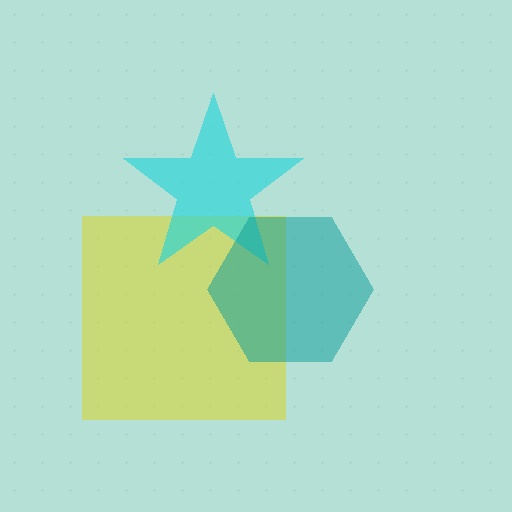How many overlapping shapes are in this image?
There are 3 overlapping shapes in the image.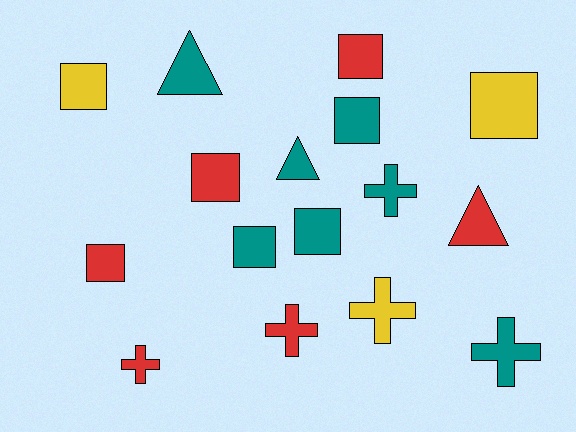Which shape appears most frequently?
Square, with 8 objects.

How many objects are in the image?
There are 16 objects.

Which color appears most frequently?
Teal, with 7 objects.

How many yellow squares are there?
There are 2 yellow squares.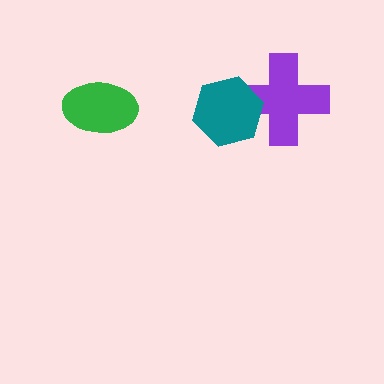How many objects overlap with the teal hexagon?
1 object overlaps with the teal hexagon.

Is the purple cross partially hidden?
Yes, it is partially covered by another shape.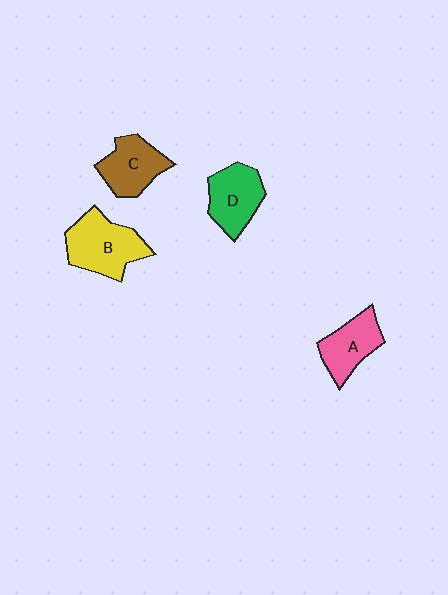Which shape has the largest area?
Shape B (yellow).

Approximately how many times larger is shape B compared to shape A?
Approximately 1.4 times.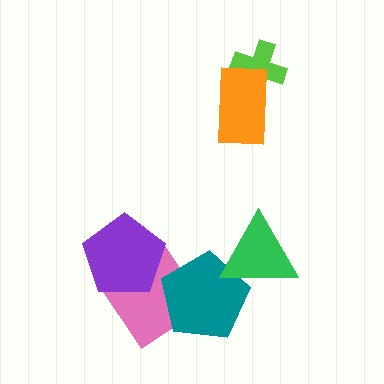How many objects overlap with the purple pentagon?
1 object overlaps with the purple pentagon.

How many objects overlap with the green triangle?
1 object overlaps with the green triangle.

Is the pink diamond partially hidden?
Yes, it is partially covered by another shape.